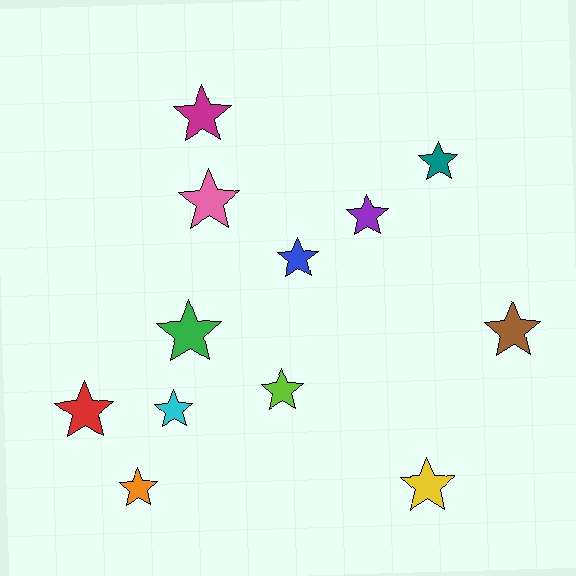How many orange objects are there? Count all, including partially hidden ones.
There is 1 orange object.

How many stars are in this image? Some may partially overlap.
There are 12 stars.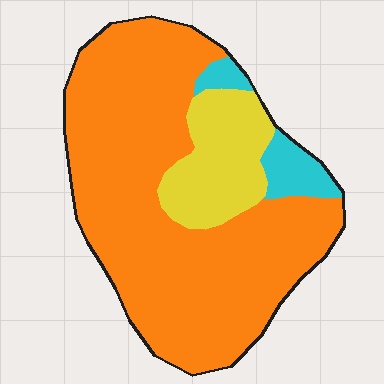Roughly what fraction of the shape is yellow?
Yellow takes up about one sixth (1/6) of the shape.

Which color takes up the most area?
Orange, at roughly 75%.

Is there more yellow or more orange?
Orange.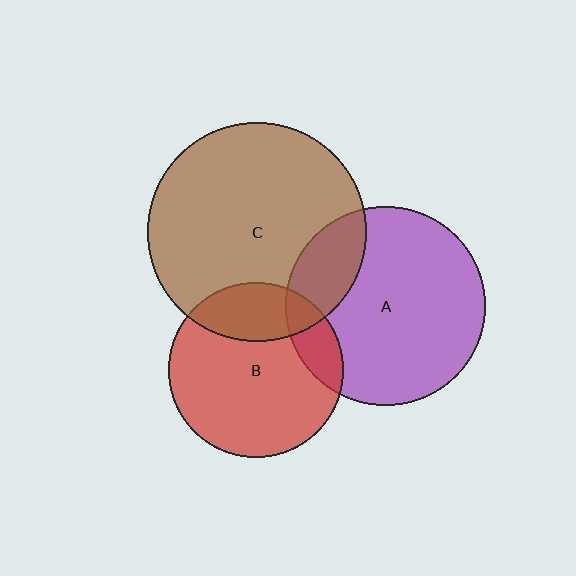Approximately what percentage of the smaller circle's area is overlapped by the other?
Approximately 15%.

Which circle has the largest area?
Circle C (brown).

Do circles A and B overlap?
Yes.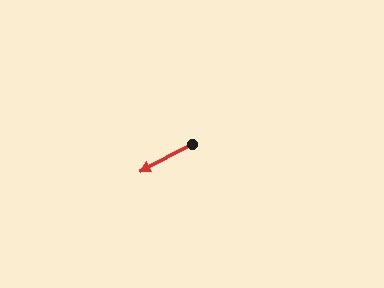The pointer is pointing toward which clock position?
Roughly 8 o'clock.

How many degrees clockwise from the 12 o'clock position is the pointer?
Approximately 242 degrees.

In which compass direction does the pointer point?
Southwest.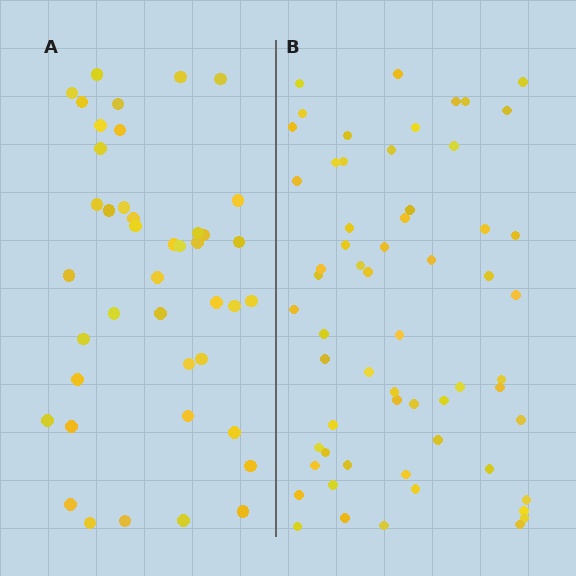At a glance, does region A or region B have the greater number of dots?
Region B (the right region) has more dots.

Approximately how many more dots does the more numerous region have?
Region B has approximately 20 more dots than region A.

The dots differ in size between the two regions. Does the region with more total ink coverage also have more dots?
No. Region A has more total ink coverage because its dots are larger, but region B actually contains more individual dots. Total area can be misleading — the number of items is what matters here.